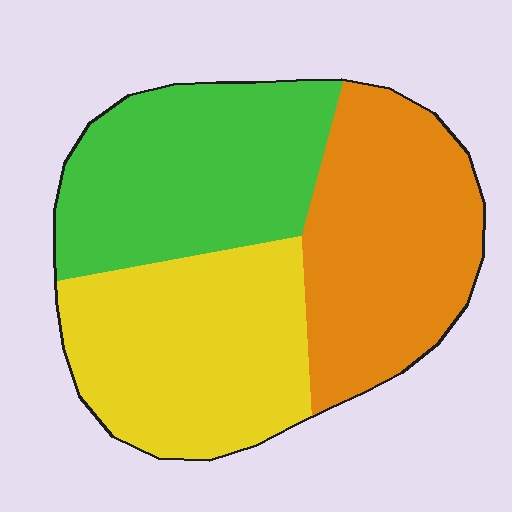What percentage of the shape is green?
Green covers 33% of the shape.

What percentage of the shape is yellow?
Yellow covers 34% of the shape.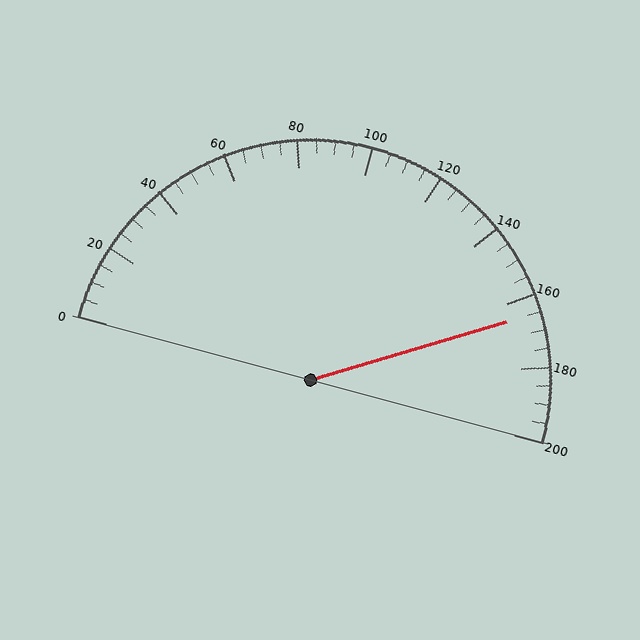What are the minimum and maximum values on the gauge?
The gauge ranges from 0 to 200.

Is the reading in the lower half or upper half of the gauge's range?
The reading is in the upper half of the range (0 to 200).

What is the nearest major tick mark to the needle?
The nearest major tick mark is 160.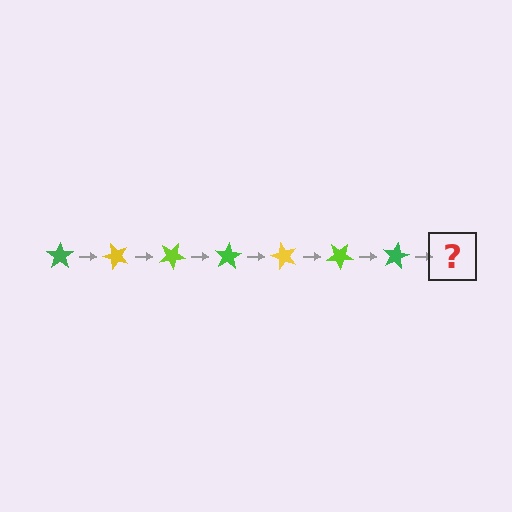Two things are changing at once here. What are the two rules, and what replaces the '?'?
The two rules are that it rotates 50 degrees each step and the color cycles through green, yellow, and lime. The '?' should be a yellow star, rotated 350 degrees from the start.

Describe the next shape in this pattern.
It should be a yellow star, rotated 350 degrees from the start.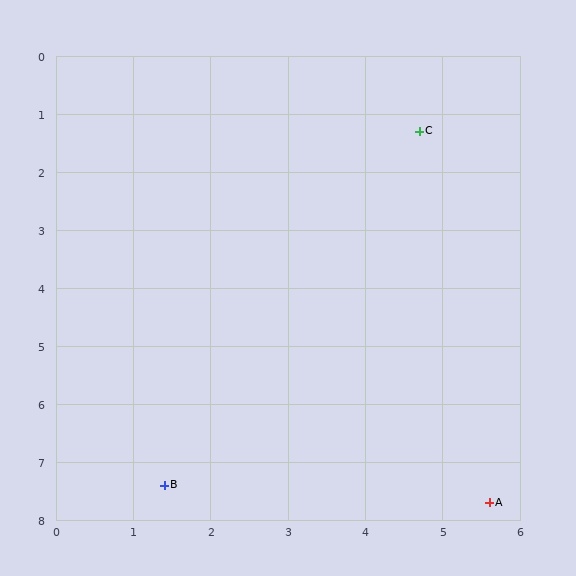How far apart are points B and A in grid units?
Points B and A are about 4.2 grid units apart.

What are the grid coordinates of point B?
Point B is at approximately (1.4, 7.4).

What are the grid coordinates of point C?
Point C is at approximately (4.7, 1.3).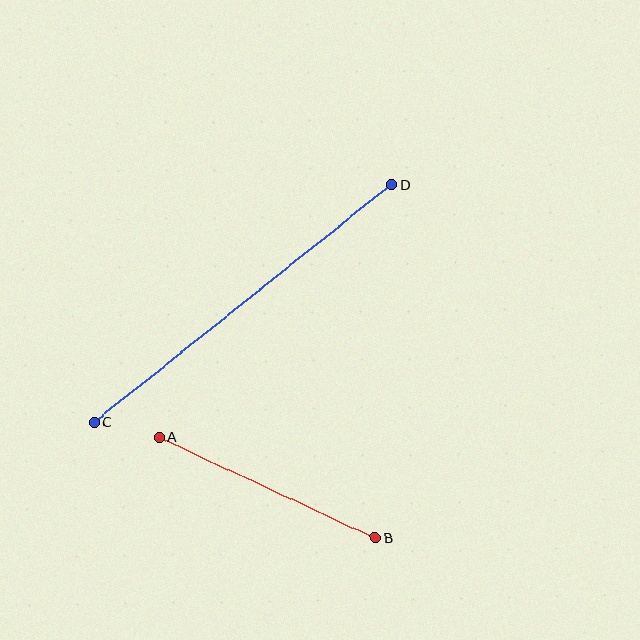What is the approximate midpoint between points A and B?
The midpoint is at approximately (267, 488) pixels.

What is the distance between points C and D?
The distance is approximately 381 pixels.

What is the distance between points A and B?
The distance is approximately 238 pixels.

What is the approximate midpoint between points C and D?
The midpoint is at approximately (243, 304) pixels.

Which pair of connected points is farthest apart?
Points C and D are farthest apart.